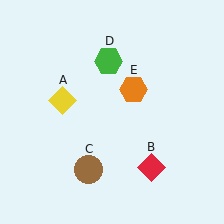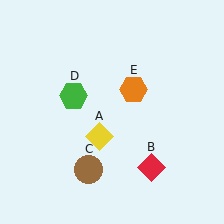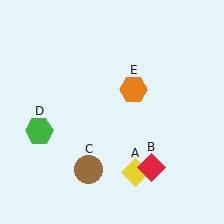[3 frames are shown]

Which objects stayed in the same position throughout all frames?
Red diamond (object B) and brown circle (object C) and orange hexagon (object E) remained stationary.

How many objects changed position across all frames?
2 objects changed position: yellow diamond (object A), green hexagon (object D).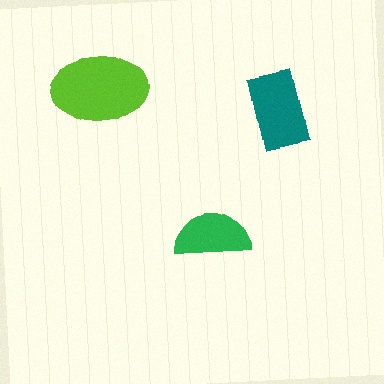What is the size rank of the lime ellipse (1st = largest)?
1st.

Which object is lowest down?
The green semicircle is bottommost.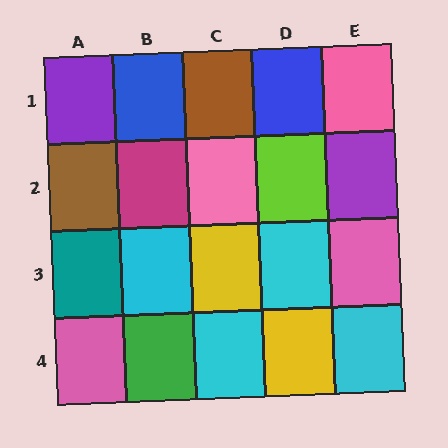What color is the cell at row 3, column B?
Cyan.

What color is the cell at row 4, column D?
Yellow.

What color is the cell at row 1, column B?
Blue.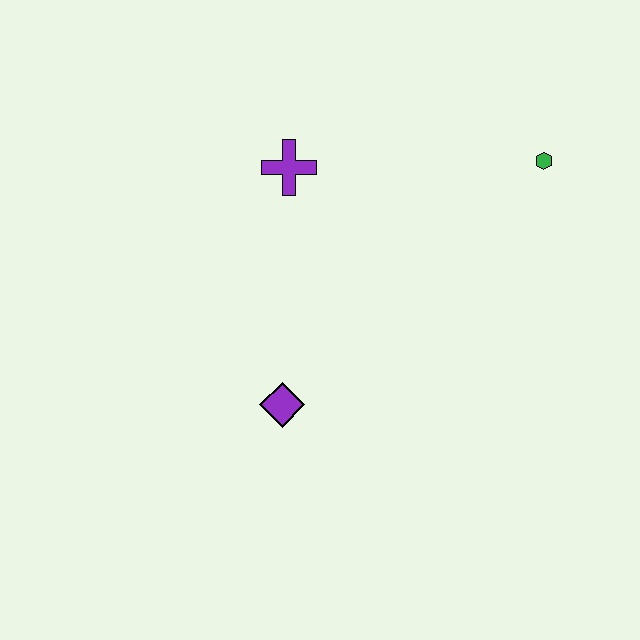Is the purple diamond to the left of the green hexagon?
Yes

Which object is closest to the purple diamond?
The purple cross is closest to the purple diamond.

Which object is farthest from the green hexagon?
The purple diamond is farthest from the green hexagon.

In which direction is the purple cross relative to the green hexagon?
The purple cross is to the left of the green hexagon.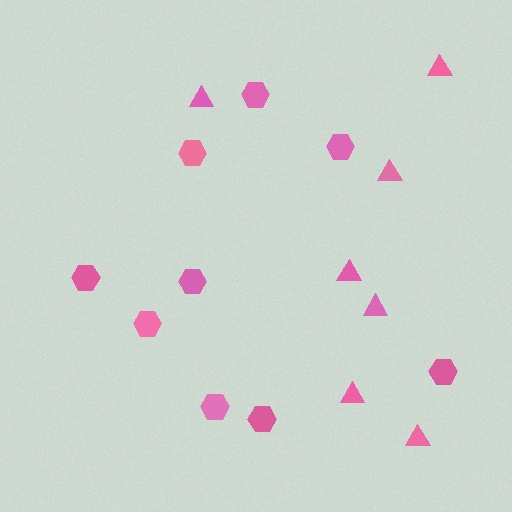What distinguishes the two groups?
There are 2 groups: one group of triangles (7) and one group of hexagons (9).